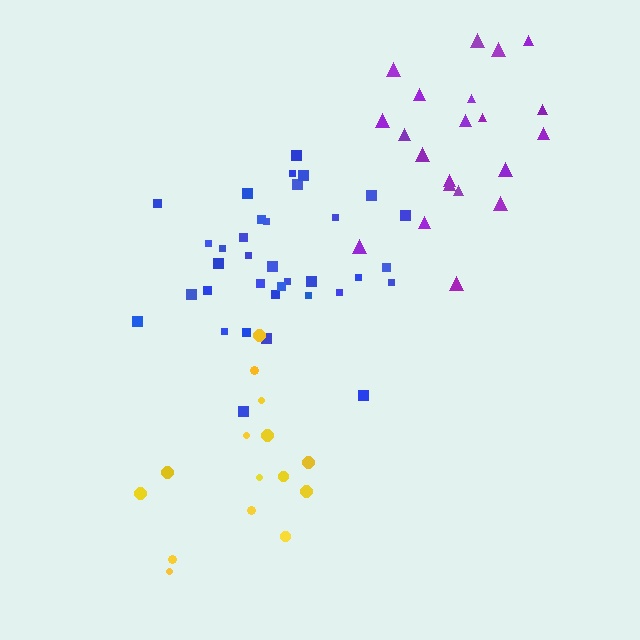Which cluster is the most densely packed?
Blue.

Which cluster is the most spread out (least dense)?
Yellow.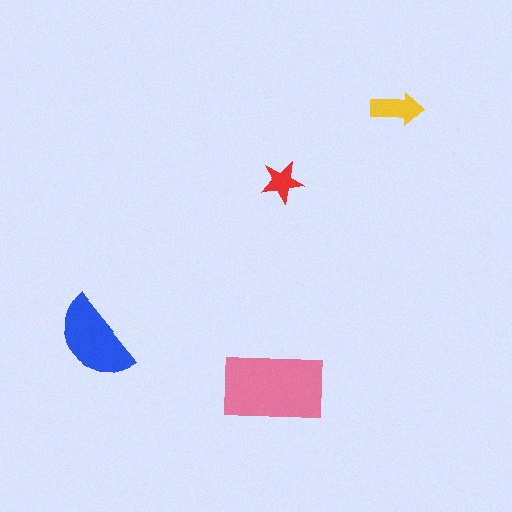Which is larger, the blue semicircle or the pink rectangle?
The pink rectangle.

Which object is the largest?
The pink rectangle.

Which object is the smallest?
The red star.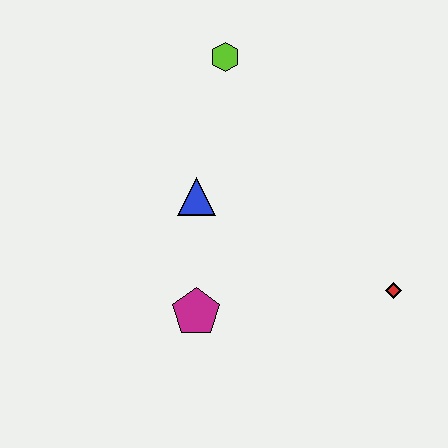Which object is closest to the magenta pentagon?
The blue triangle is closest to the magenta pentagon.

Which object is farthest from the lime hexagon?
The red diamond is farthest from the lime hexagon.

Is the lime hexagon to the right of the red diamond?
No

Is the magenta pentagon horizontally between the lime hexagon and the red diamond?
No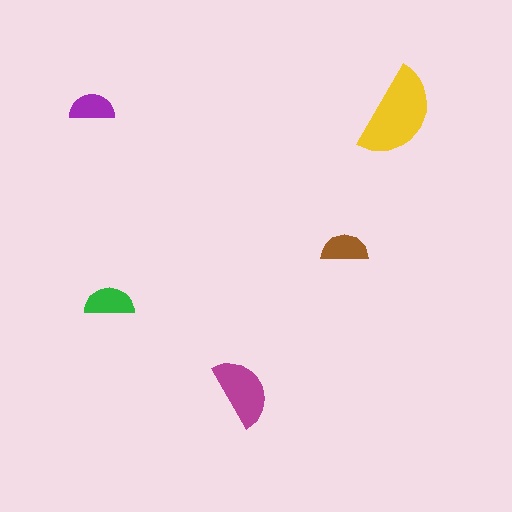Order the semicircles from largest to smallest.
the yellow one, the magenta one, the green one, the brown one, the purple one.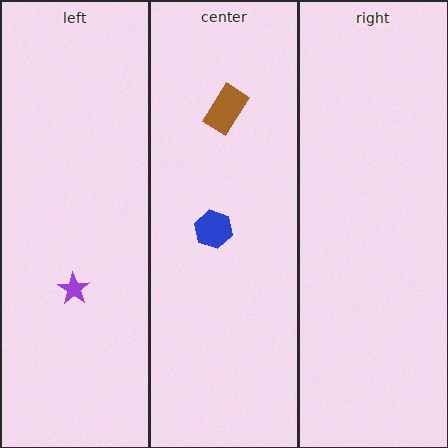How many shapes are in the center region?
2.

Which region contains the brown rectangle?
The center region.